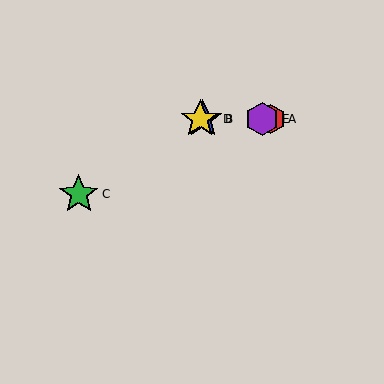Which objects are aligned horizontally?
Objects A, B, D, E are aligned horizontally.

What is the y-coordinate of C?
Object C is at y≈194.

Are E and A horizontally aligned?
Yes, both are at y≈119.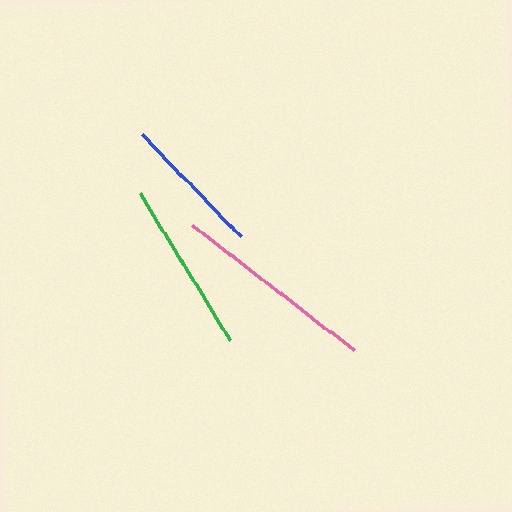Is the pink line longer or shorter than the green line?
The pink line is longer than the green line.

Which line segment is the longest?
The pink line is the longest at approximately 204 pixels.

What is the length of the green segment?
The green segment is approximately 171 pixels long.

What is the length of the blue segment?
The blue segment is approximately 142 pixels long.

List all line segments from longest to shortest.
From longest to shortest: pink, green, blue.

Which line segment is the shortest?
The blue line is the shortest at approximately 142 pixels.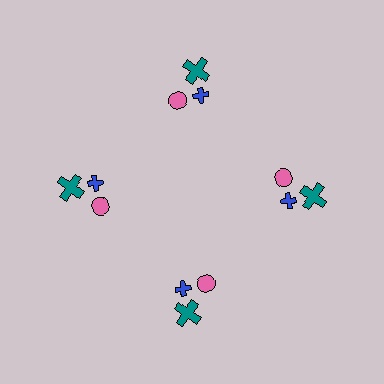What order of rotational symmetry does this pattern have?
This pattern has 4-fold rotational symmetry.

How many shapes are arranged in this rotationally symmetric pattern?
There are 12 shapes, arranged in 4 groups of 3.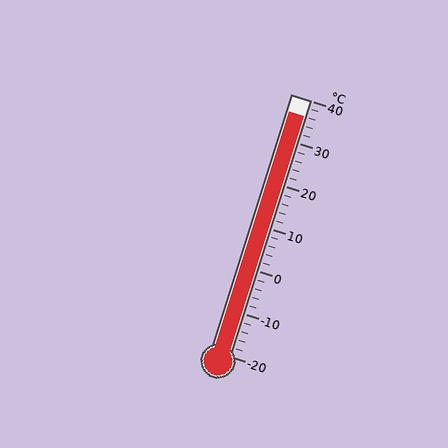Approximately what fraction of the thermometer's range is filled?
The thermometer is filled to approximately 95% of its range.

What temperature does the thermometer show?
The thermometer shows approximately 36°C.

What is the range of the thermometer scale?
The thermometer scale ranges from -20°C to 40°C.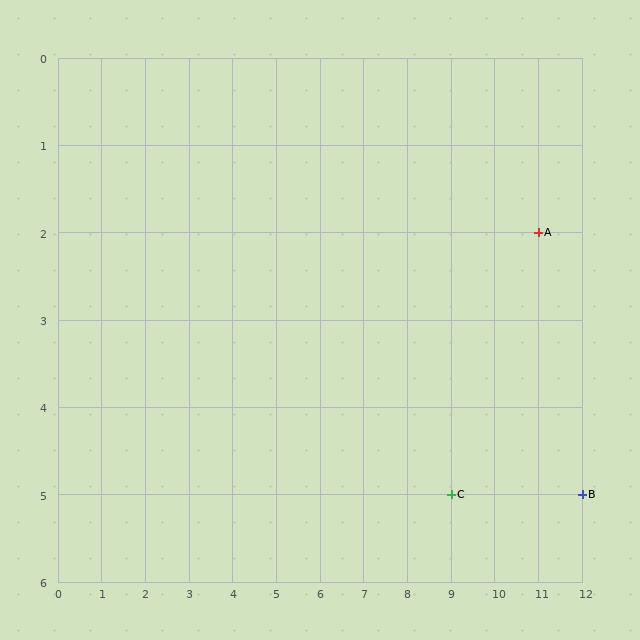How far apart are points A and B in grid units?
Points A and B are 1 column and 3 rows apart (about 3.2 grid units diagonally).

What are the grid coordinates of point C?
Point C is at grid coordinates (9, 5).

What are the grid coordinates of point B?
Point B is at grid coordinates (12, 5).